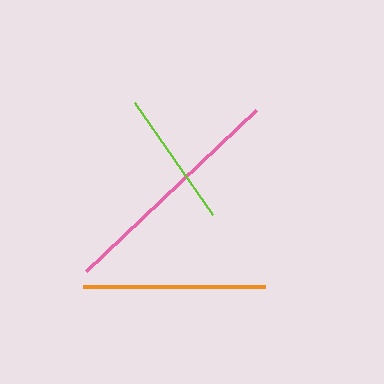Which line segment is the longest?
The pink line is the longest at approximately 235 pixels.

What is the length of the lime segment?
The lime segment is approximately 137 pixels long.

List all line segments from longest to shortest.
From longest to shortest: pink, orange, lime.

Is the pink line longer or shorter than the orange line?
The pink line is longer than the orange line.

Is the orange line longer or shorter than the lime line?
The orange line is longer than the lime line.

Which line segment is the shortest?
The lime line is the shortest at approximately 137 pixels.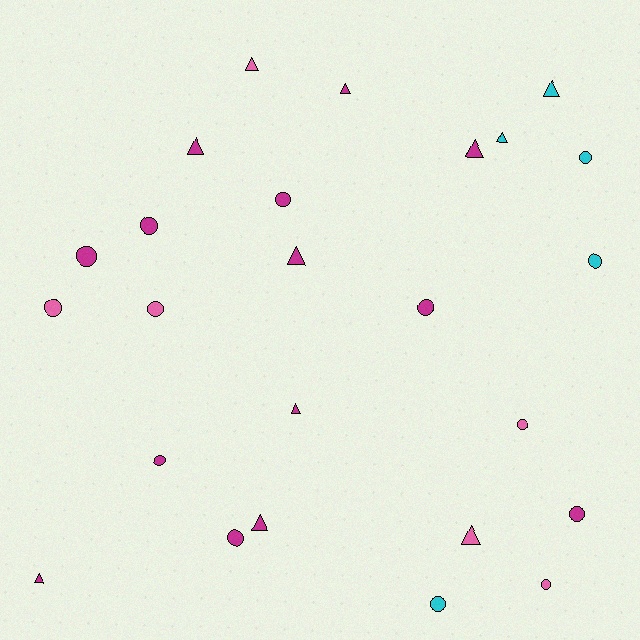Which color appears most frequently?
Magenta, with 14 objects.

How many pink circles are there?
There are 4 pink circles.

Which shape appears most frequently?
Circle, with 14 objects.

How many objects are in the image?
There are 25 objects.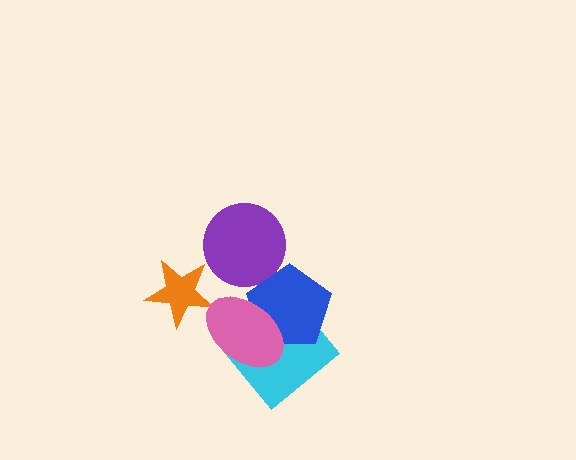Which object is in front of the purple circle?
The blue pentagon is in front of the purple circle.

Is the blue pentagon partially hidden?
Yes, it is partially covered by another shape.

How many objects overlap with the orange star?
0 objects overlap with the orange star.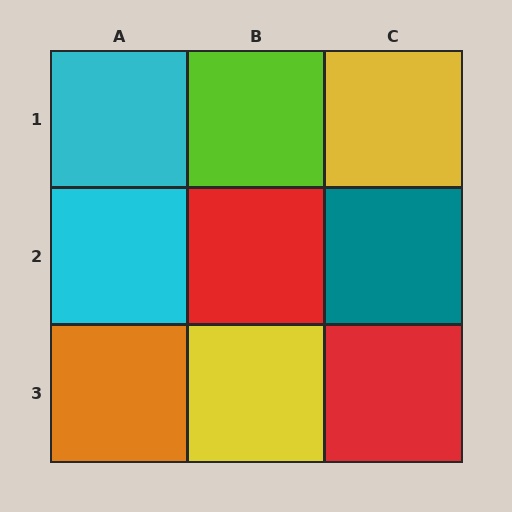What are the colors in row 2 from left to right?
Cyan, red, teal.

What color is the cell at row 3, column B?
Yellow.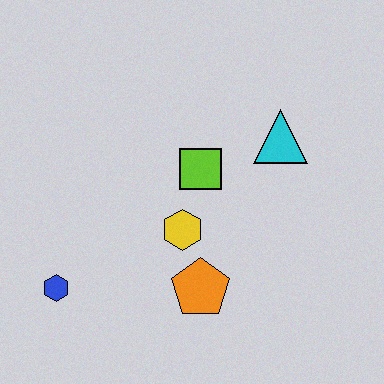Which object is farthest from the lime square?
The blue hexagon is farthest from the lime square.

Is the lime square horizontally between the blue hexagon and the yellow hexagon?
No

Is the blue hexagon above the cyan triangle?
No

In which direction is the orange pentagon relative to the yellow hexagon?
The orange pentagon is below the yellow hexagon.